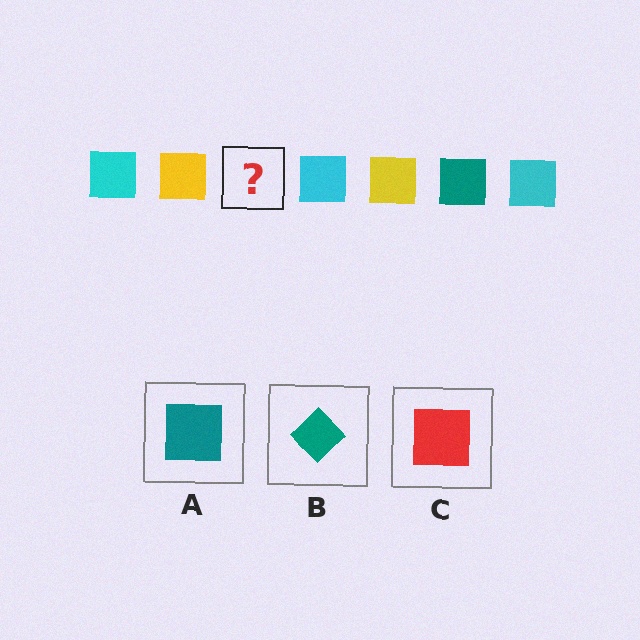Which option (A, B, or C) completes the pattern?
A.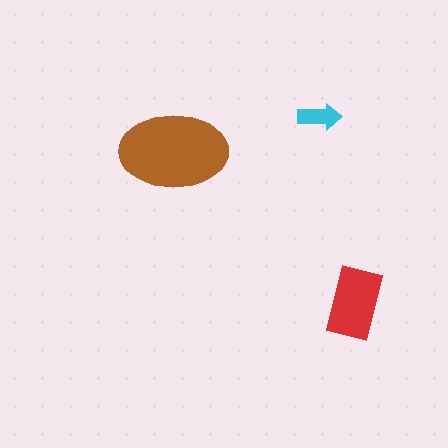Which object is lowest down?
The red rectangle is bottommost.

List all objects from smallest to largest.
The cyan arrow, the red rectangle, the brown ellipse.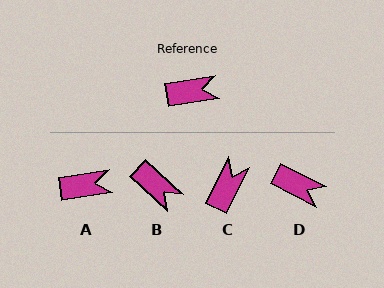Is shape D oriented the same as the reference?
No, it is off by about 36 degrees.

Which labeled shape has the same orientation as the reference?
A.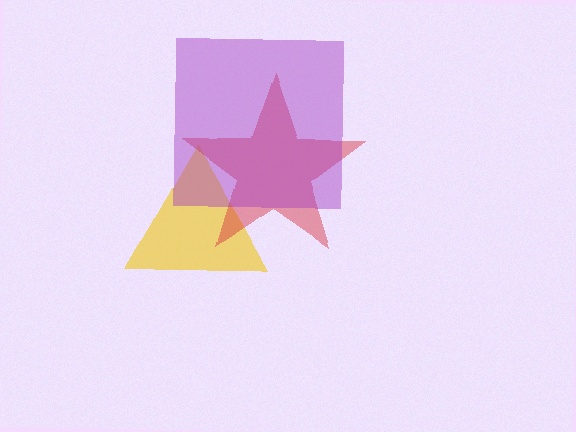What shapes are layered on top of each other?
The layered shapes are: a yellow triangle, a red star, a purple square.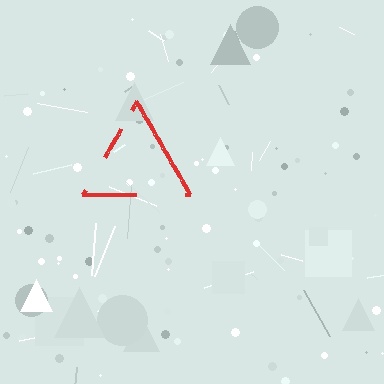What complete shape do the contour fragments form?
The contour fragments form a triangle.